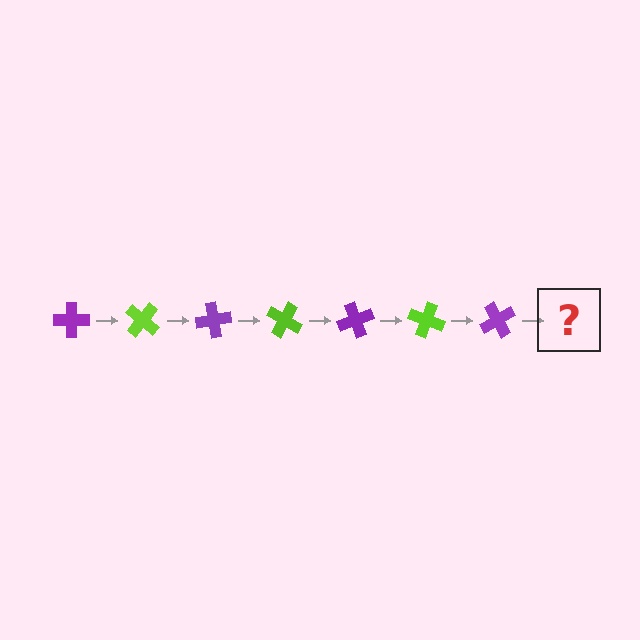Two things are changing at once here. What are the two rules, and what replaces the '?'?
The two rules are that it rotates 40 degrees each step and the color cycles through purple and lime. The '?' should be a lime cross, rotated 280 degrees from the start.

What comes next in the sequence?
The next element should be a lime cross, rotated 280 degrees from the start.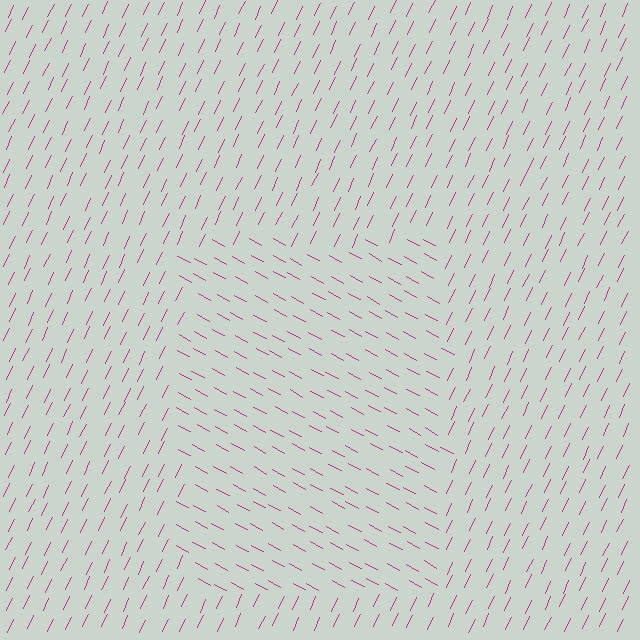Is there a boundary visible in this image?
Yes, there is a texture boundary formed by a change in line orientation.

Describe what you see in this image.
The image is filled with small magenta line segments. A rectangle region in the image has lines oriented differently from the surrounding lines, creating a visible texture boundary.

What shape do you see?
I see a rectangle.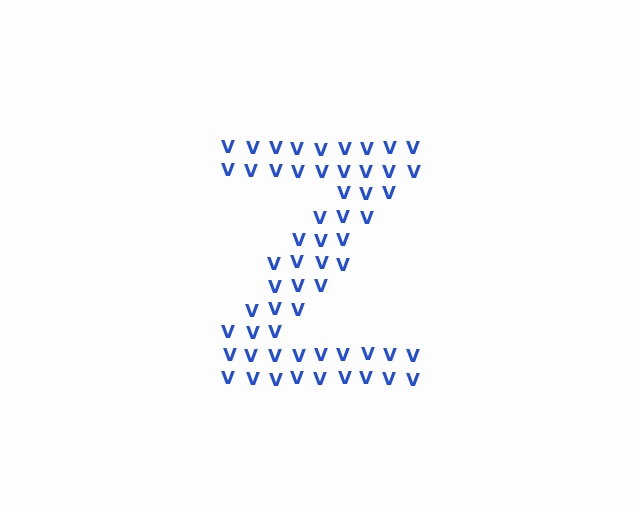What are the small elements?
The small elements are letter V's.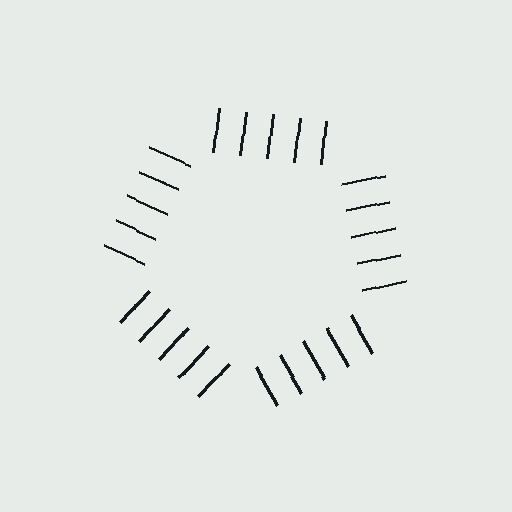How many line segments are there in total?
25 — 5 along each of the 5 edges.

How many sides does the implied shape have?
5 sides — the line-ends trace a pentagon.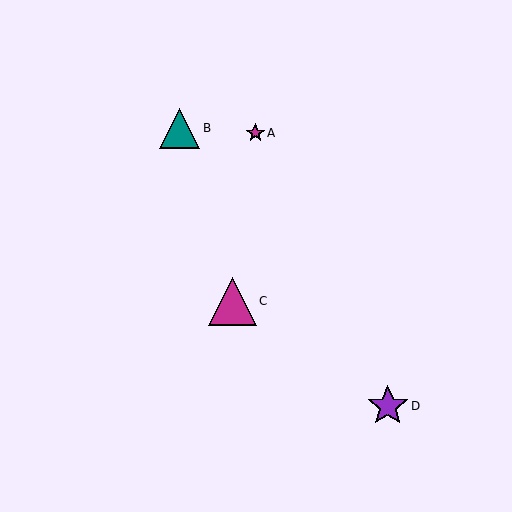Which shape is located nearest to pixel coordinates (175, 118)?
The teal triangle (labeled B) at (180, 128) is nearest to that location.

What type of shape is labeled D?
Shape D is a purple star.